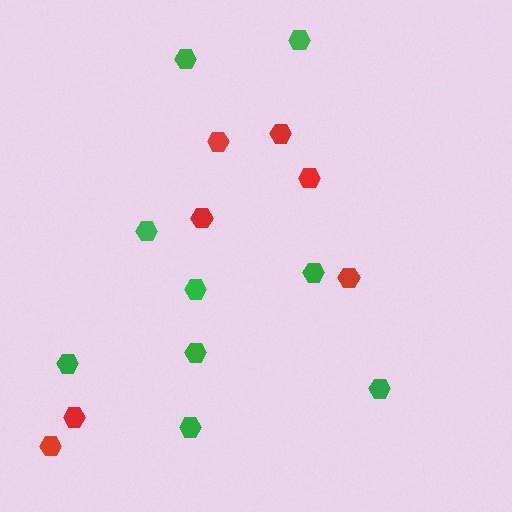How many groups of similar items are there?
There are 2 groups: one group of green hexagons (9) and one group of red hexagons (7).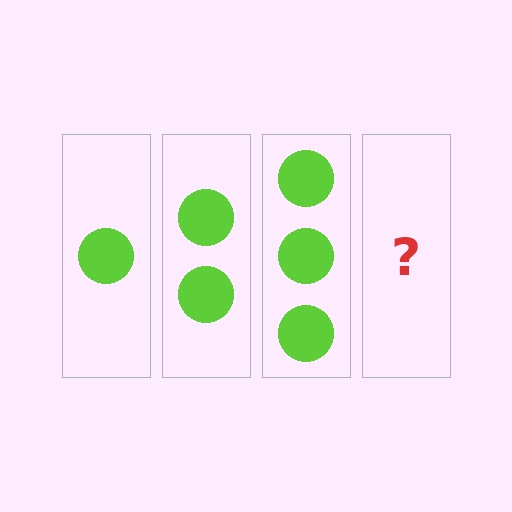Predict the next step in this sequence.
The next step is 4 circles.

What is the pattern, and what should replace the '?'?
The pattern is that each step adds one more circle. The '?' should be 4 circles.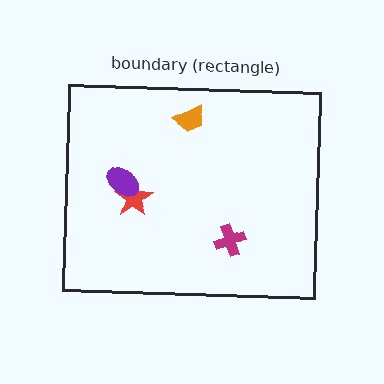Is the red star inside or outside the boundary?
Inside.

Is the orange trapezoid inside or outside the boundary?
Inside.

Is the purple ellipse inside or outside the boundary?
Inside.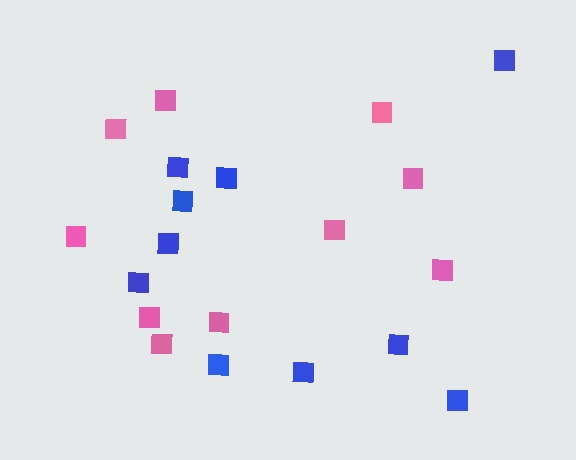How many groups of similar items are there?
There are 2 groups: one group of blue squares (10) and one group of pink squares (10).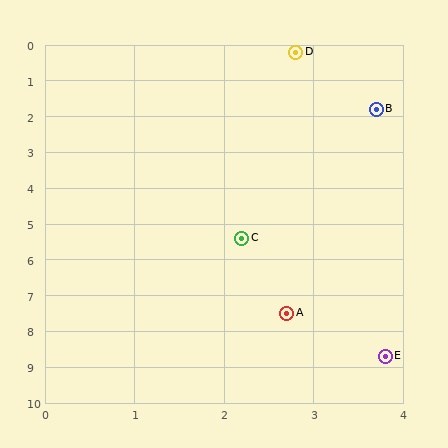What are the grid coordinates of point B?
Point B is at approximately (3.7, 1.8).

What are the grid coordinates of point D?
Point D is at approximately (2.8, 0.2).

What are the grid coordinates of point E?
Point E is at approximately (3.8, 8.7).